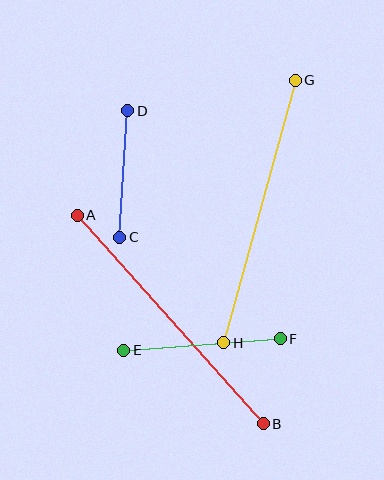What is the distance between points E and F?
The distance is approximately 157 pixels.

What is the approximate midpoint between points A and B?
The midpoint is at approximately (170, 319) pixels.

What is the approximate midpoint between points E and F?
The midpoint is at approximately (202, 344) pixels.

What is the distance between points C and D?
The distance is approximately 127 pixels.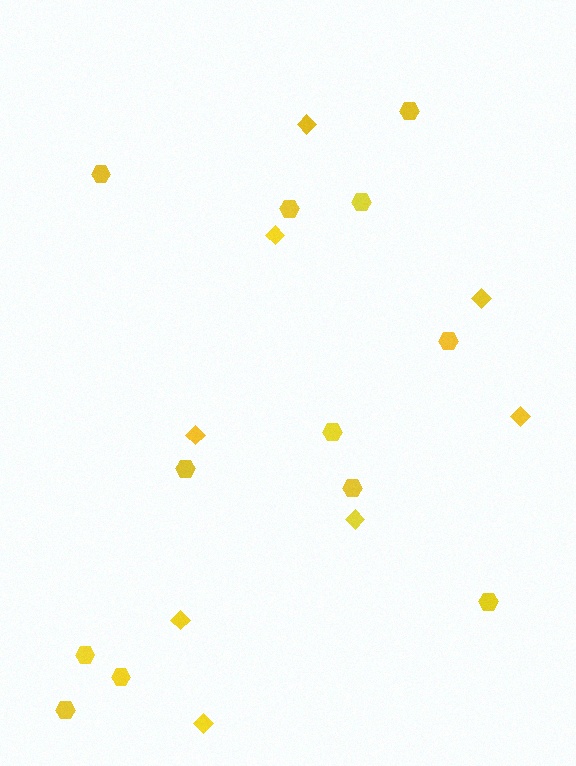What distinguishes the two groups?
There are 2 groups: one group of diamonds (8) and one group of hexagons (12).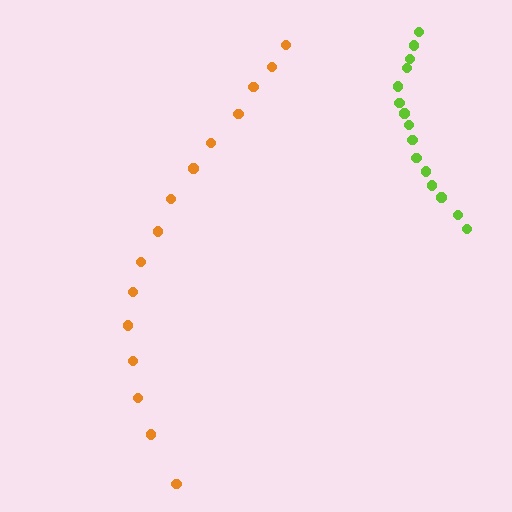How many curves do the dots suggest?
There are 2 distinct paths.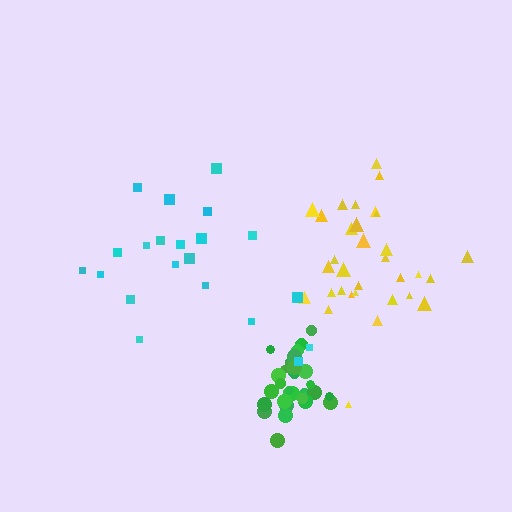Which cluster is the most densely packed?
Green.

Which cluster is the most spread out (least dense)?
Cyan.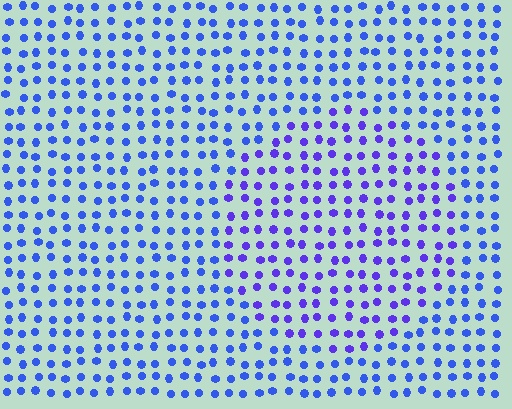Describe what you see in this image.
The image is filled with small blue elements in a uniform arrangement. A circle-shaped region is visible where the elements are tinted to a slightly different hue, forming a subtle color boundary.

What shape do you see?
I see a circle.